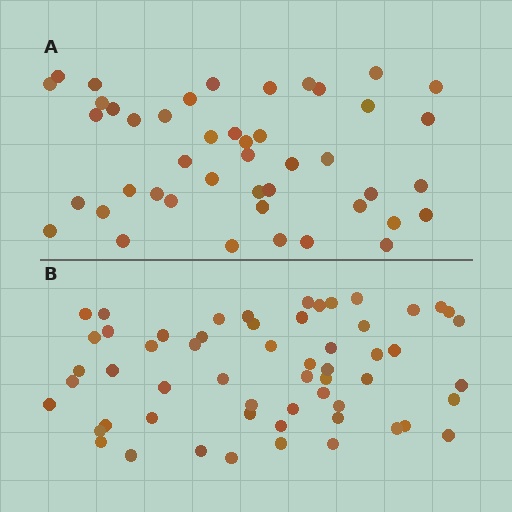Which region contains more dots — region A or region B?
Region B (the bottom region) has more dots.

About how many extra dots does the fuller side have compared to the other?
Region B has roughly 12 or so more dots than region A.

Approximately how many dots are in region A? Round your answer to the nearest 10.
About 40 dots. (The exact count is 45, which rounds to 40.)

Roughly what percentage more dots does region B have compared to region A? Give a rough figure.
About 25% more.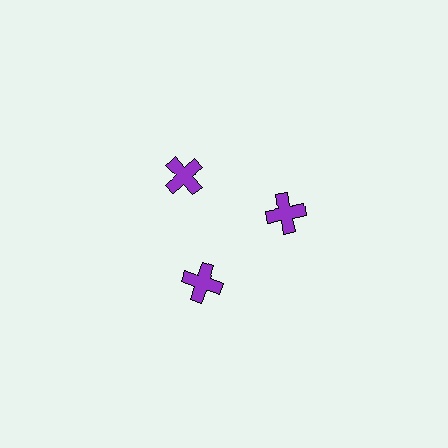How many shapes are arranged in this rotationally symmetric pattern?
There are 3 shapes, arranged in 3 groups of 1.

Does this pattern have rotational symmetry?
Yes, this pattern has 3-fold rotational symmetry. It looks the same after rotating 120 degrees around the center.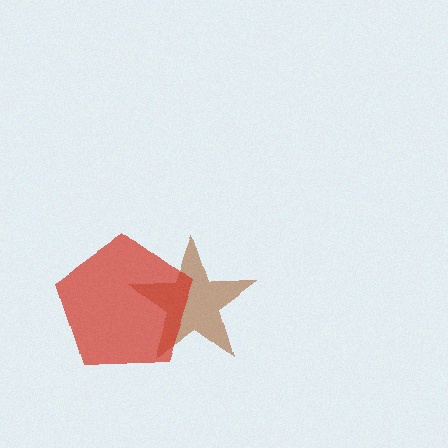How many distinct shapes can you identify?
There are 2 distinct shapes: a brown star, a red pentagon.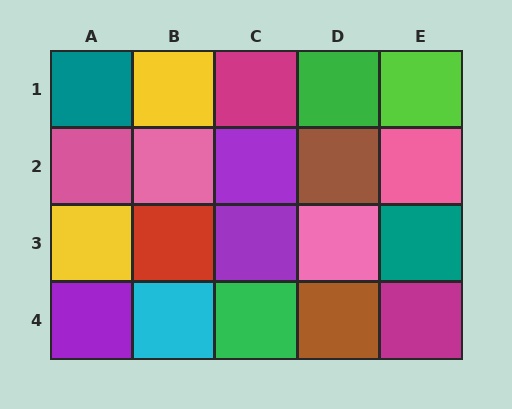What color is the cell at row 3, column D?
Pink.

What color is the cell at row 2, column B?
Pink.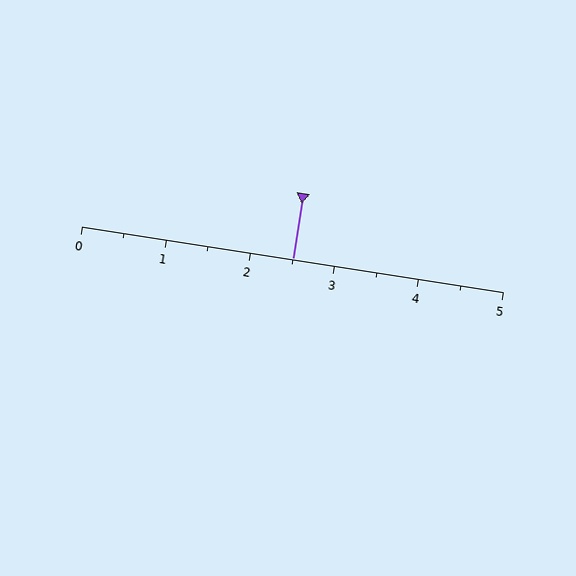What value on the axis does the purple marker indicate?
The marker indicates approximately 2.5.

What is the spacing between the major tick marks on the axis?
The major ticks are spaced 1 apart.